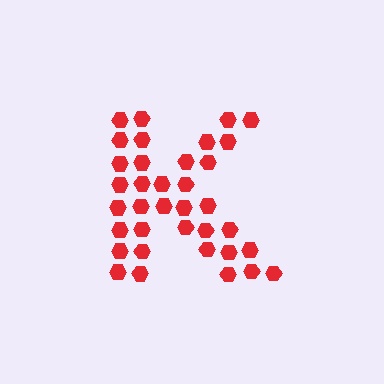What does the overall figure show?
The overall figure shows the letter K.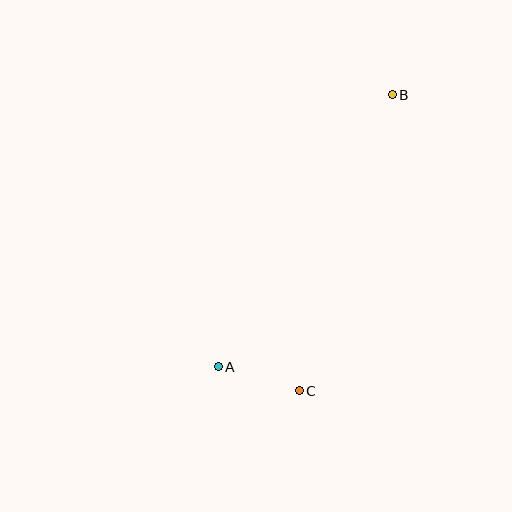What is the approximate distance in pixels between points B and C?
The distance between B and C is approximately 310 pixels.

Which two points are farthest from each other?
Points A and B are farthest from each other.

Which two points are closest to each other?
Points A and C are closest to each other.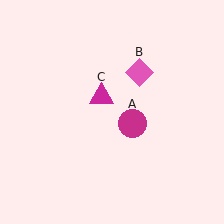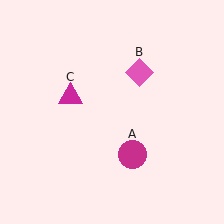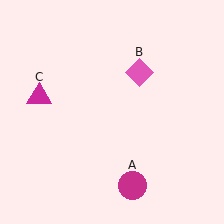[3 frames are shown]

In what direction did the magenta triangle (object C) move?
The magenta triangle (object C) moved left.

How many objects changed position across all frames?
2 objects changed position: magenta circle (object A), magenta triangle (object C).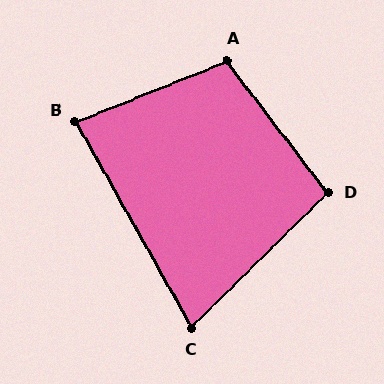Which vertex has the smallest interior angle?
C, at approximately 75 degrees.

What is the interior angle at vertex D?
Approximately 97 degrees (obtuse).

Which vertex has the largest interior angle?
A, at approximately 105 degrees.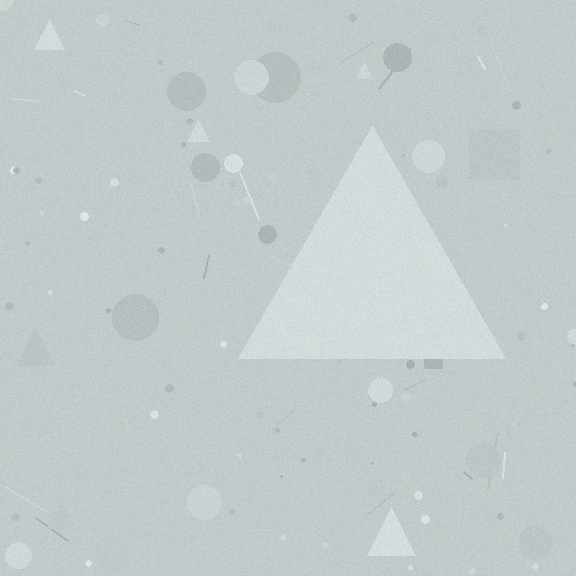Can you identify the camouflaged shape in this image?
The camouflaged shape is a triangle.